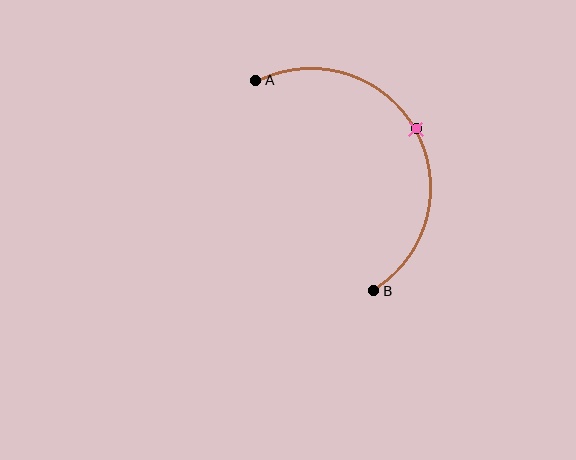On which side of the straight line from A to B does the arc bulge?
The arc bulges to the right of the straight line connecting A and B.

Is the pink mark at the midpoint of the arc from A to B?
Yes. The pink mark lies on the arc at equal arc-length from both A and B — it is the arc midpoint.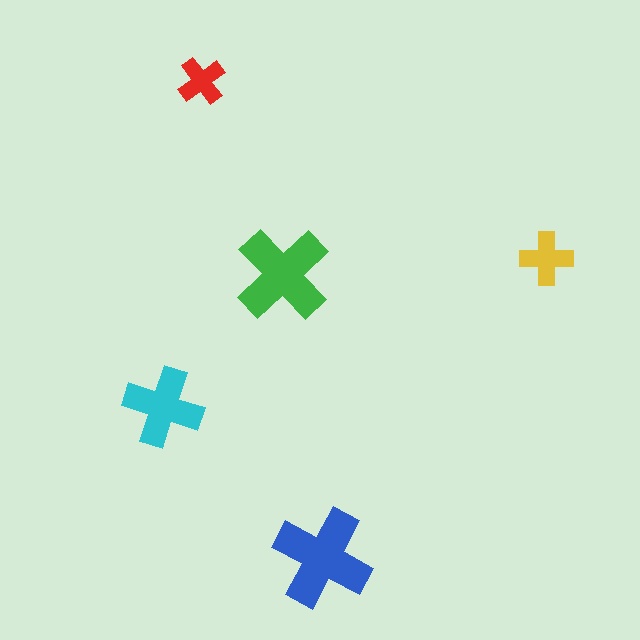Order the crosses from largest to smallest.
the blue one, the green one, the cyan one, the yellow one, the red one.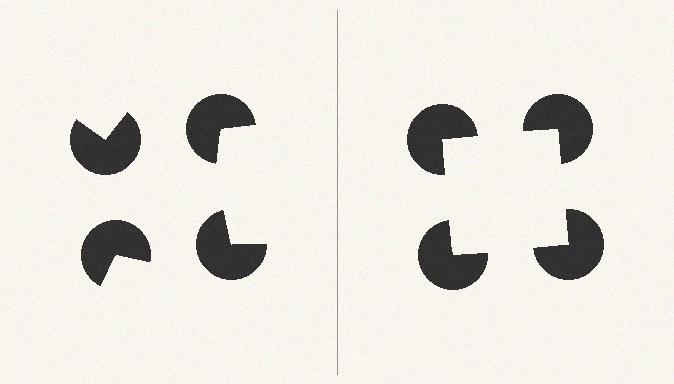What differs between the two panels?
The pac-man discs are positioned identically on both sides; only the wedge orientations differ. On the right they align to a square; on the left they are misaligned.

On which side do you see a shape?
An illusory square appears on the right side. On the left side the wedge cuts are rotated, so no coherent shape forms.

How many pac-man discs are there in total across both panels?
8 — 4 on each side.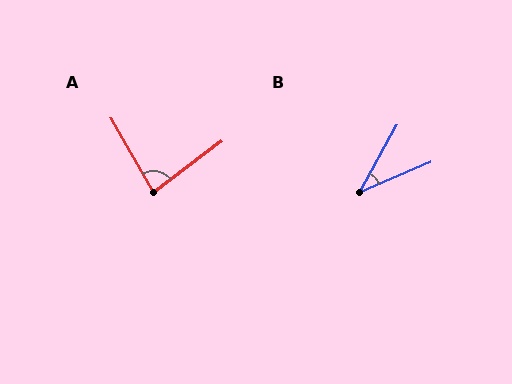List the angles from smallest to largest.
B (38°), A (83°).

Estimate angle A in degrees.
Approximately 83 degrees.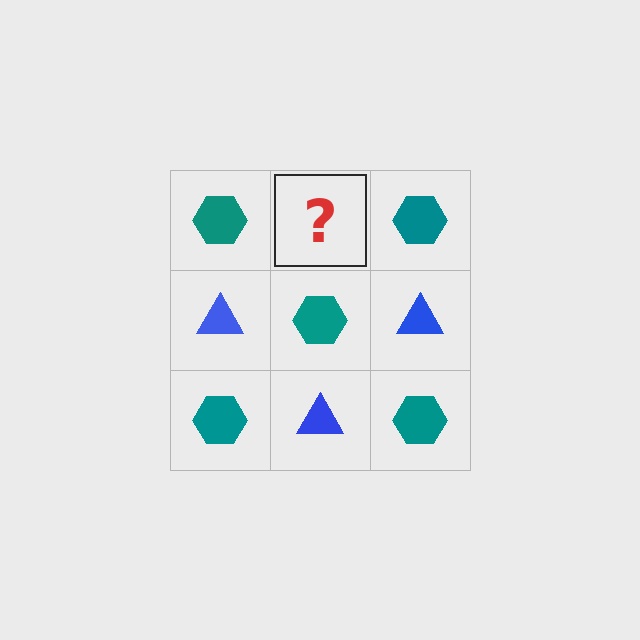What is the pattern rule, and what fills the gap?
The rule is that it alternates teal hexagon and blue triangle in a checkerboard pattern. The gap should be filled with a blue triangle.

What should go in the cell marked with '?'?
The missing cell should contain a blue triangle.